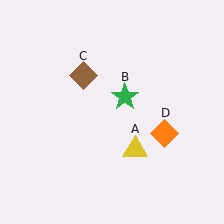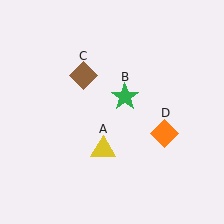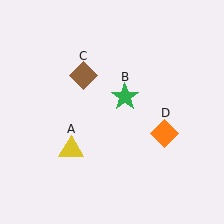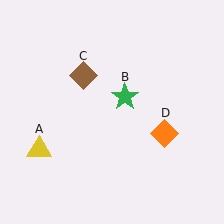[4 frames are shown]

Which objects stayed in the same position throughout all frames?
Green star (object B) and brown diamond (object C) and orange diamond (object D) remained stationary.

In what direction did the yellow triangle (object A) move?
The yellow triangle (object A) moved left.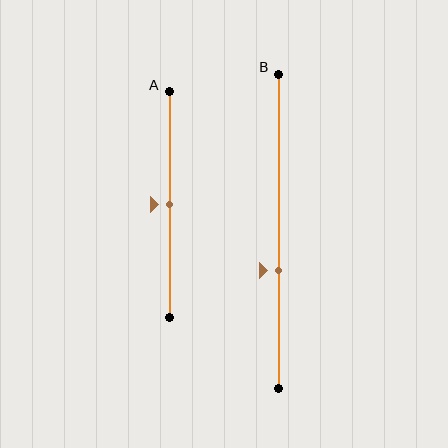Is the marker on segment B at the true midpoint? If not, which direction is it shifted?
No, the marker on segment B is shifted downward by about 13% of the segment length.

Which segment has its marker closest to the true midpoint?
Segment A has its marker closest to the true midpoint.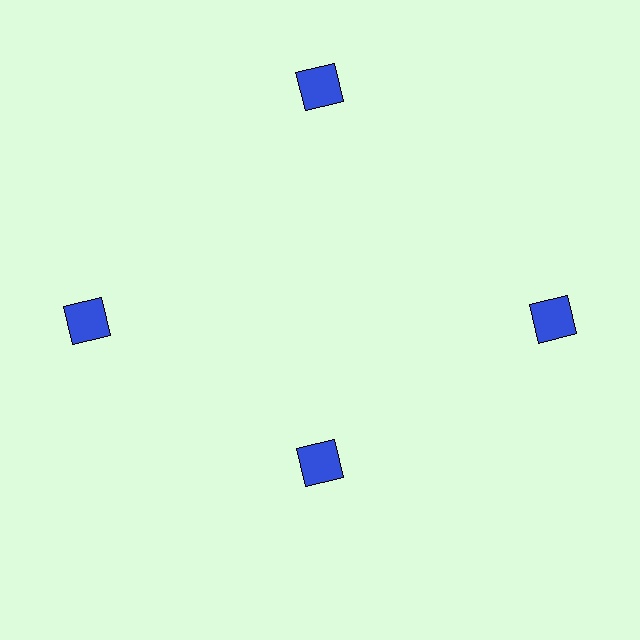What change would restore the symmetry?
The symmetry would be restored by moving it outward, back onto the ring so that all 4 squares sit at equal angles and equal distance from the center.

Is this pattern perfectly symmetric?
No. The 4 blue squares are arranged in a ring, but one element near the 6 o'clock position is pulled inward toward the center, breaking the 4-fold rotational symmetry.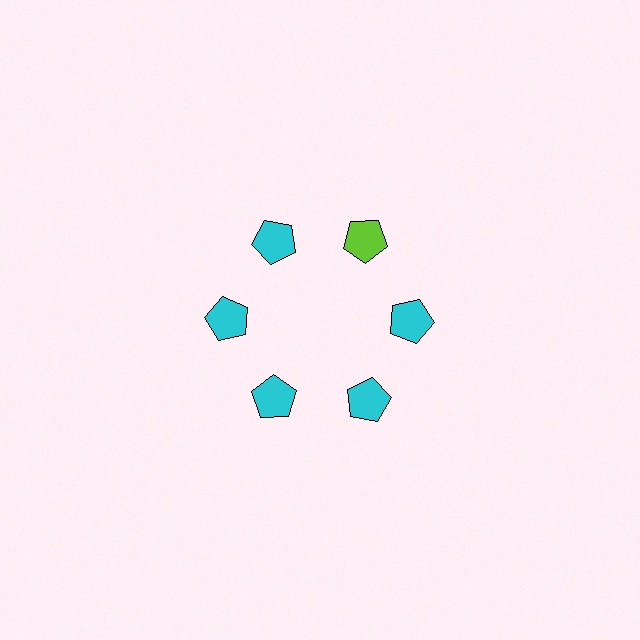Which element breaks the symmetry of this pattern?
The lime pentagon at roughly the 1 o'clock position breaks the symmetry. All other shapes are cyan pentagons.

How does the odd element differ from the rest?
It has a different color: lime instead of cyan.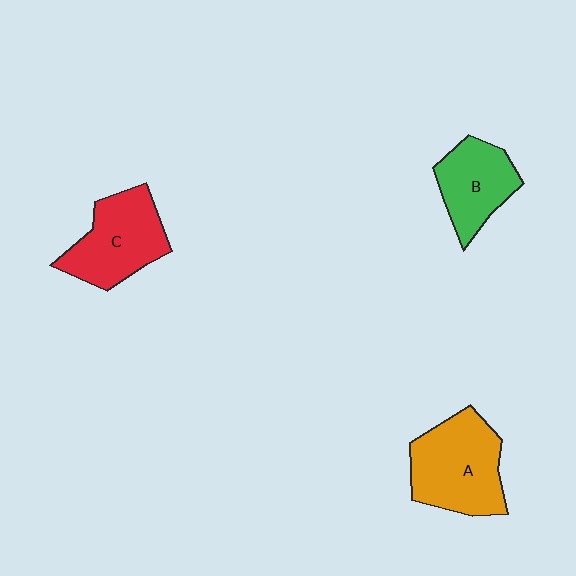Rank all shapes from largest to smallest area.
From largest to smallest: A (orange), C (red), B (green).